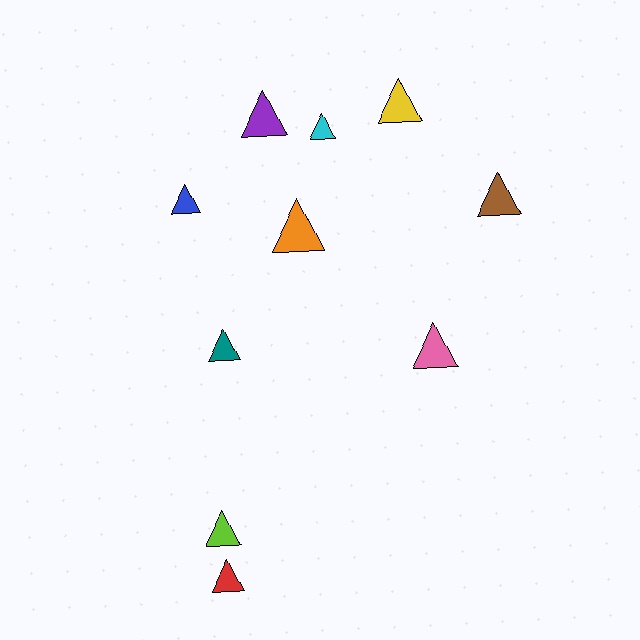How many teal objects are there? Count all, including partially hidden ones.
There is 1 teal object.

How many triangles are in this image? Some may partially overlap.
There are 10 triangles.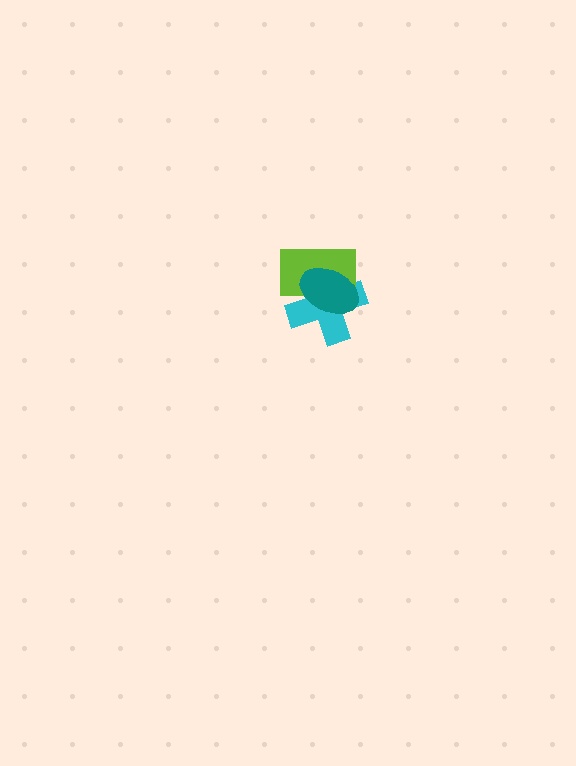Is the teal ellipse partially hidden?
No, no other shape covers it.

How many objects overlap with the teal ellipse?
2 objects overlap with the teal ellipse.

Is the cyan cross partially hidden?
Yes, it is partially covered by another shape.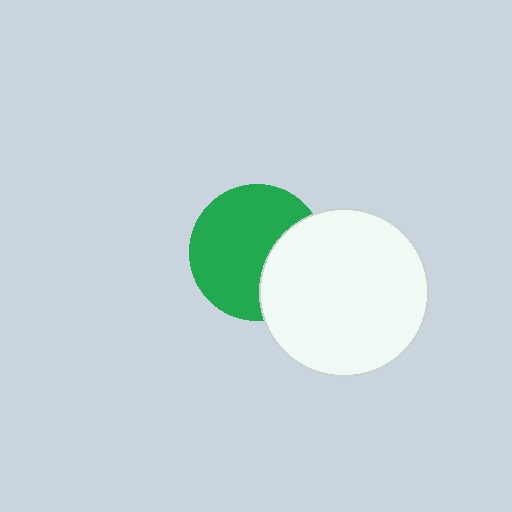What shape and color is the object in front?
The object in front is a white circle.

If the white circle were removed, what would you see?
You would see the complete green circle.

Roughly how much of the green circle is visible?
Most of it is visible (roughly 68%).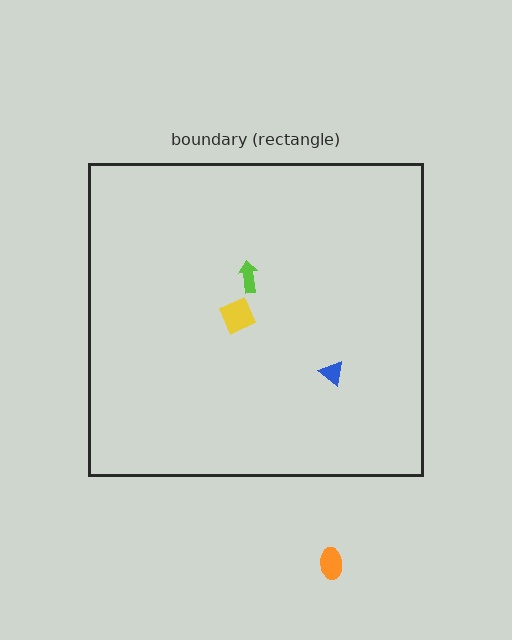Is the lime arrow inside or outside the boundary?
Inside.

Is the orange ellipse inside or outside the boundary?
Outside.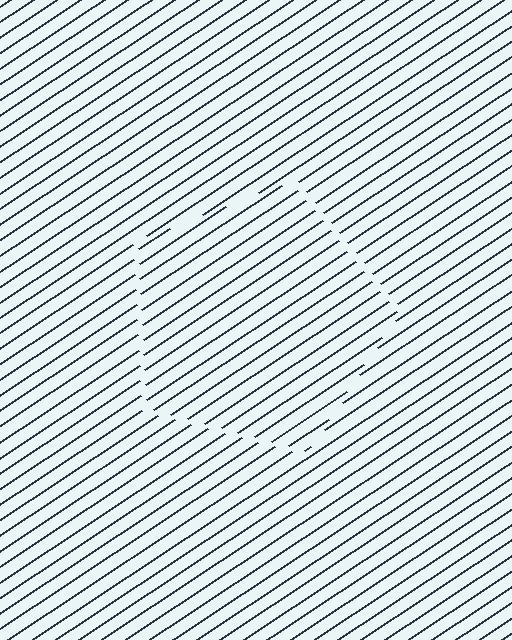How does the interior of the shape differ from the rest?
The interior of the shape contains the same grating, shifted by half a period — the contour is defined by the phase discontinuity where line-ends from the inner and outer gratings abut.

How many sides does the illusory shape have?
5 sides — the line-ends trace a pentagon.